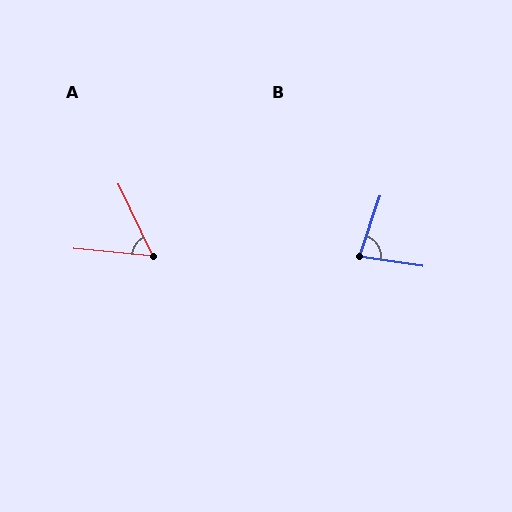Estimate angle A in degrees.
Approximately 59 degrees.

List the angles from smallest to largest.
A (59°), B (79°).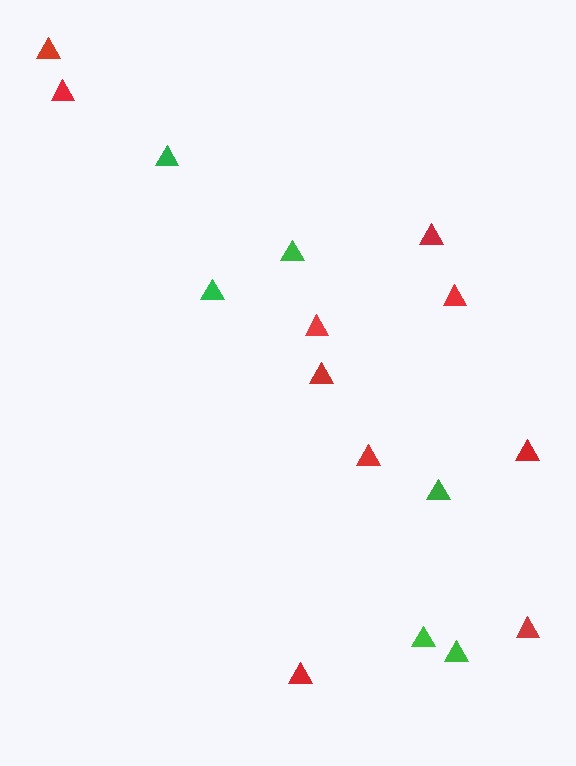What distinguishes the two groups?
There are 2 groups: one group of green triangles (6) and one group of red triangles (10).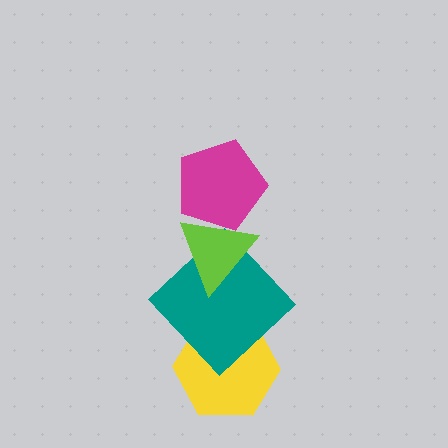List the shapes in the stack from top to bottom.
From top to bottom: the magenta pentagon, the lime triangle, the teal diamond, the yellow hexagon.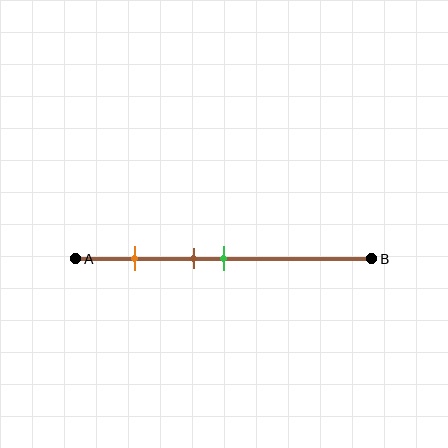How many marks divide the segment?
There are 3 marks dividing the segment.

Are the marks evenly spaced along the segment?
No, the marks are not evenly spaced.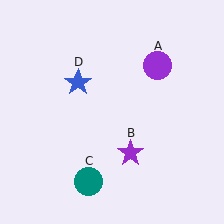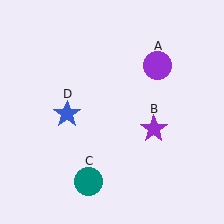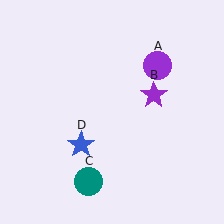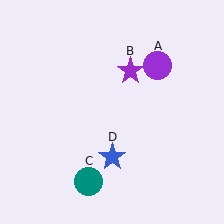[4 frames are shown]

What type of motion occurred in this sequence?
The purple star (object B), blue star (object D) rotated counterclockwise around the center of the scene.